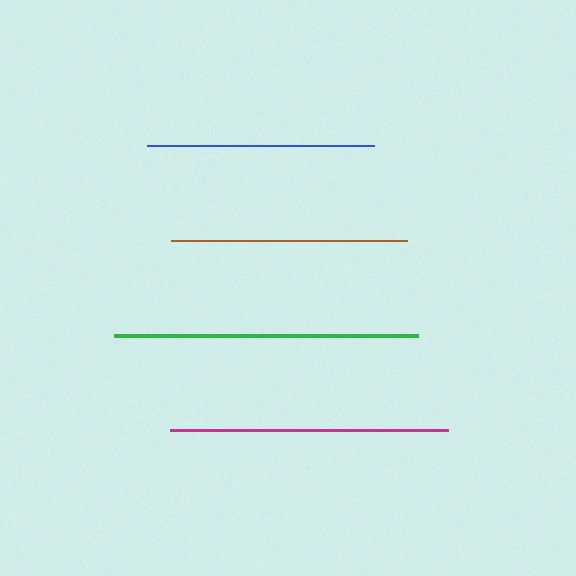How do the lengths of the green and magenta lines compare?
The green and magenta lines are approximately the same length.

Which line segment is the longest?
The green line is the longest at approximately 304 pixels.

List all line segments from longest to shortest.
From longest to shortest: green, magenta, brown, blue.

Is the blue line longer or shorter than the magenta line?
The magenta line is longer than the blue line.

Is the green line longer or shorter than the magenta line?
The green line is longer than the magenta line.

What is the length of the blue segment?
The blue segment is approximately 227 pixels long.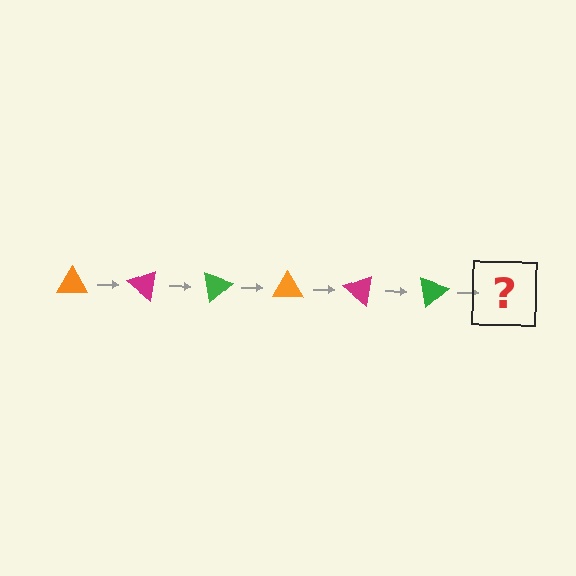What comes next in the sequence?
The next element should be an orange triangle, rotated 240 degrees from the start.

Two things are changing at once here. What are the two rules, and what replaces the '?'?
The two rules are that it rotates 40 degrees each step and the color cycles through orange, magenta, and green. The '?' should be an orange triangle, rotated 240 degrees from the start.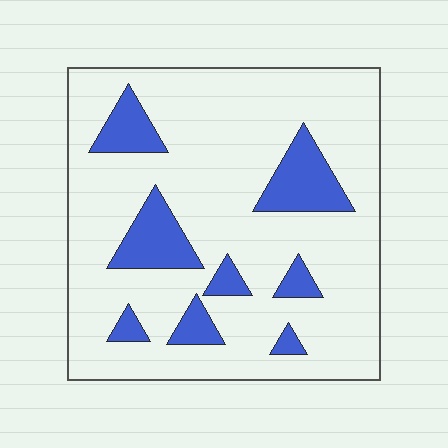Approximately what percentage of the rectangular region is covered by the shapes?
Approximately 20%.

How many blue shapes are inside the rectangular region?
8.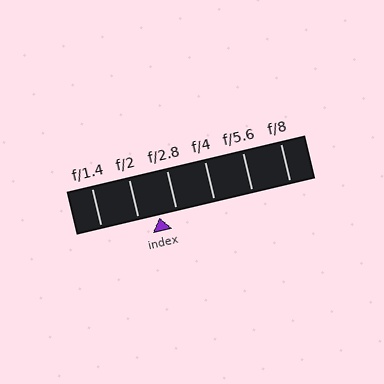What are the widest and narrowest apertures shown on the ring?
The widest aperture shown is f/1.4 and the narrowest is f/8.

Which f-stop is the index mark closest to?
The index mark is closest to f/2.8.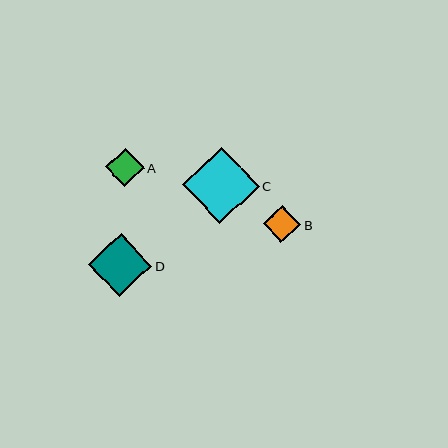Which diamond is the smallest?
Diamond B is the smallest with a size of approximately 38 pixels.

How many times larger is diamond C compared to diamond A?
Diamond C is approximately 2.0 times the size of diamond A.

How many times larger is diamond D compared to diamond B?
Diamond D is approximately 1.7 times the size of diamond B.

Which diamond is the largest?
Diamond C is the largest with a size of approximately 77 pixels.